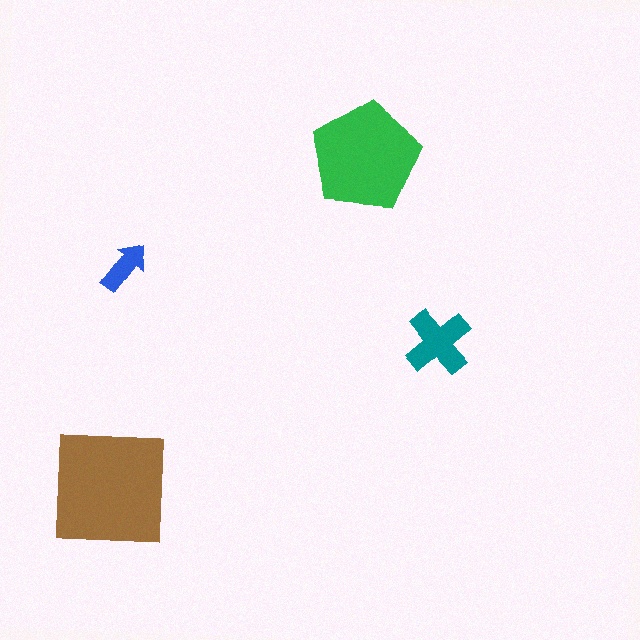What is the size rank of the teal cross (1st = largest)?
3rd.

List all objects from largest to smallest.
The brown square, the green pentagon, the teal cross, the blue arrow.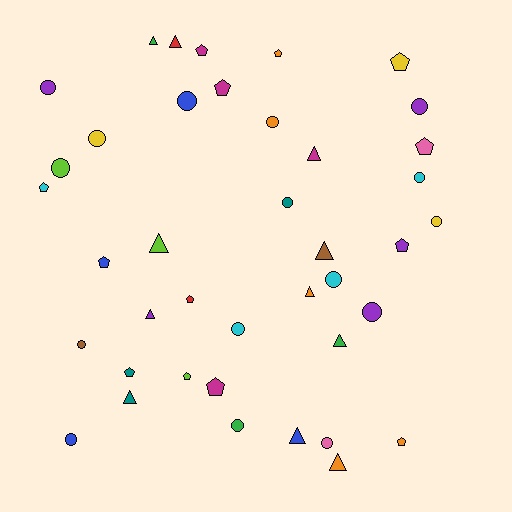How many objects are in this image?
There are 40 objects.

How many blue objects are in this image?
There are 4 blue objects.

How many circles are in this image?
There are 16 circles.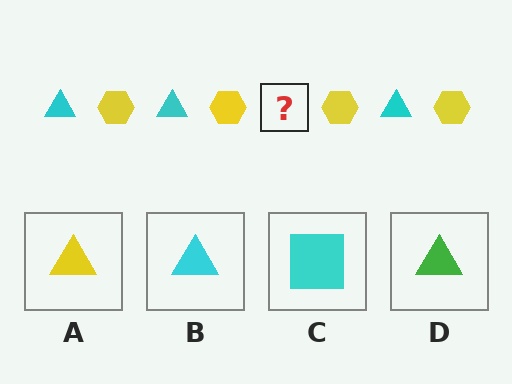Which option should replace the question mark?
Option B.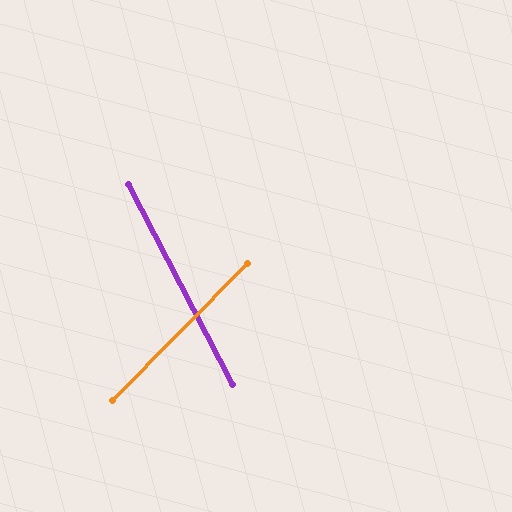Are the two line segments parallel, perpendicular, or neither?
Neither parallel nor perpendicular — they differ by about 72°.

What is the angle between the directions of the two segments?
Approximately 72 degrees.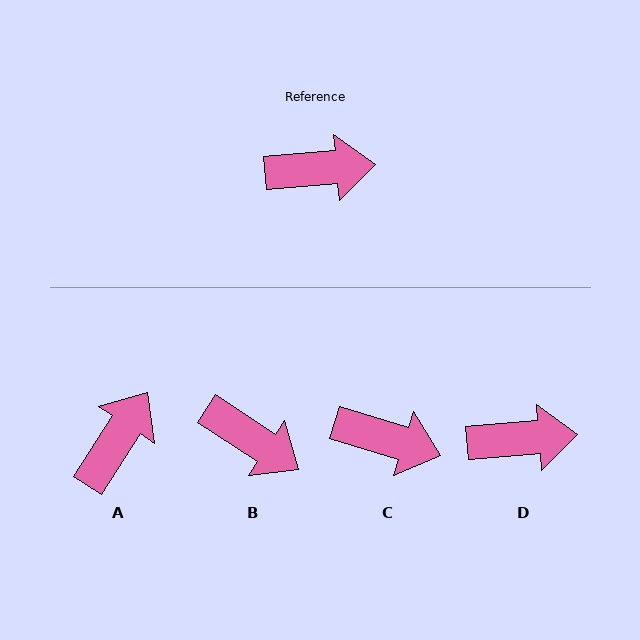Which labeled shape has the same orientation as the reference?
D.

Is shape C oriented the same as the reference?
No, it is off by about 22 degrees.